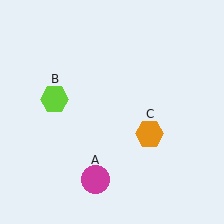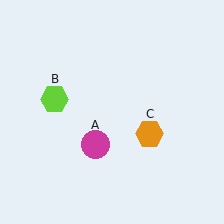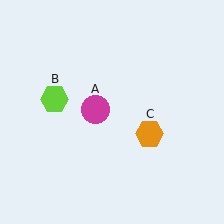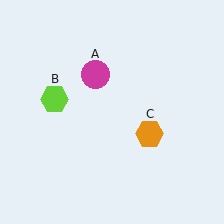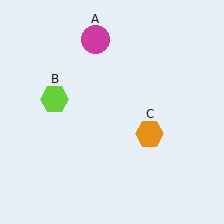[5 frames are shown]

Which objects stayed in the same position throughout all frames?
Lime hexagon (object B) and orange hexagon (object C) remained stationary.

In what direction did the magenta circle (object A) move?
The magenta circle (object A) moved up.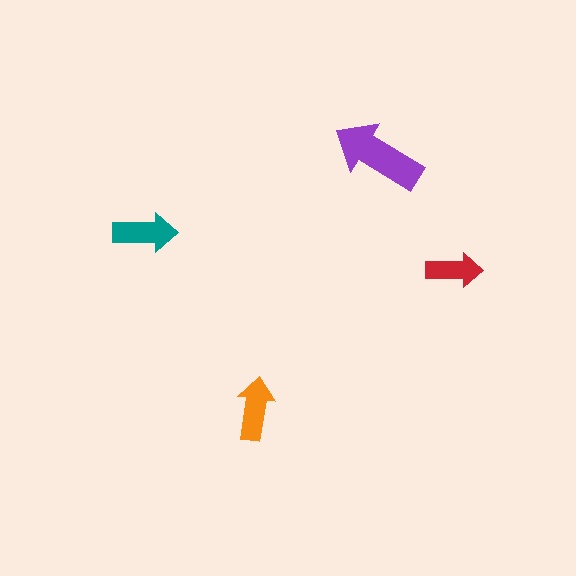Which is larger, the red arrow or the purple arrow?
The purple one.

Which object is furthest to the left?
The teal arrow is leftmost.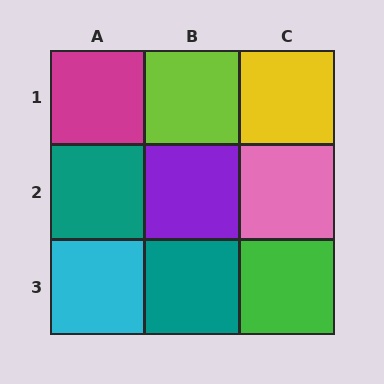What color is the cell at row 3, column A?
Cyan.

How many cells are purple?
1 cell is purple.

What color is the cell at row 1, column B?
Lime.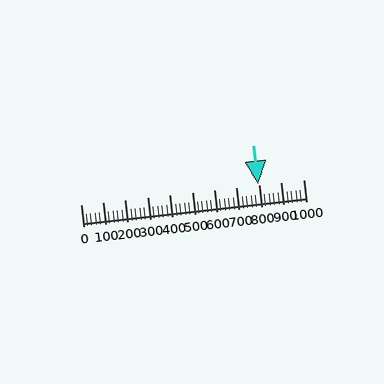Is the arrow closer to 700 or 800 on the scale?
The arrow is closer to 800.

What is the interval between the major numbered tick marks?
The major tick marks are spaced 100 units apart.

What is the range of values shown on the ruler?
The ruler shows values from 0 to 1000.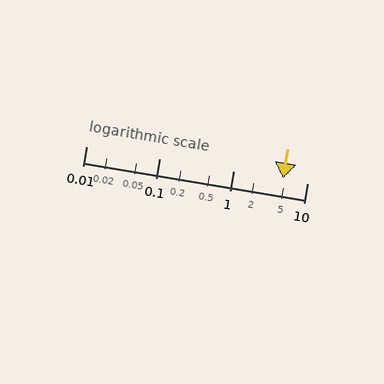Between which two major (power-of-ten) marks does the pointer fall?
The pointer is between 1 and 10.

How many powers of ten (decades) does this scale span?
The scale spans 3 decades, from 0.01 to 10.